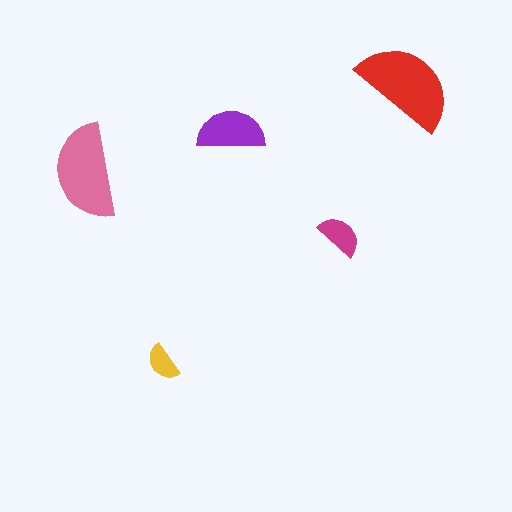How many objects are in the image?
There are 5 objects in the image.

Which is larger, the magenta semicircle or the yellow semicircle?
The magenta one.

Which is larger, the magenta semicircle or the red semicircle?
The red one.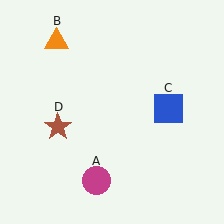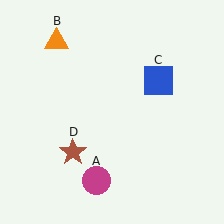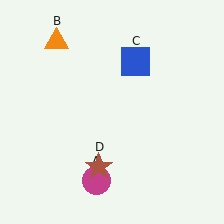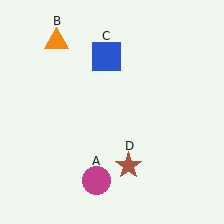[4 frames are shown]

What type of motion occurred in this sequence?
The blue square (object C), brown star (object D) rotated counterclockwise around the center of the scene.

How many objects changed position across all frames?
2 objects changed position: blue square (object C), brown star (object D).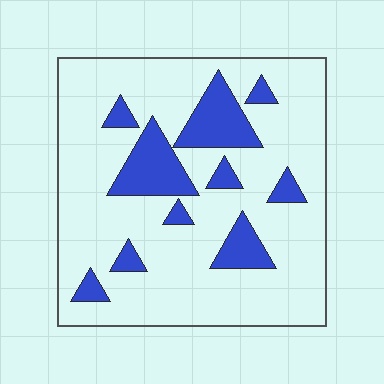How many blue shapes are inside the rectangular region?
10.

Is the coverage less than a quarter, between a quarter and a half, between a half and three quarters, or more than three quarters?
Less than a quarter.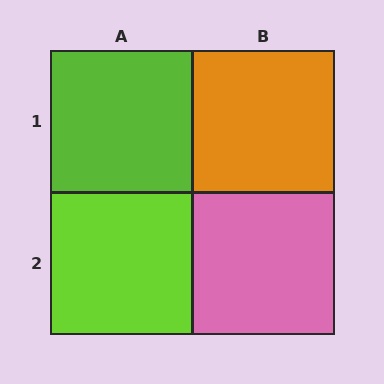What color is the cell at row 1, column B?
Orange.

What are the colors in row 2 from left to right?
Lime, pink.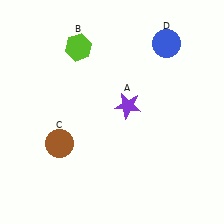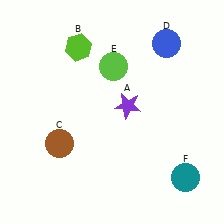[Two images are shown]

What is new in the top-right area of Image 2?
A lime circle (E) was added in the top-right area of Image 2.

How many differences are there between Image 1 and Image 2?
There are 2 differences between the two images.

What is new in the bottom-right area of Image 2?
A teal circle (F) was added in the bottom-right area of Image 2.